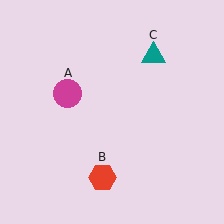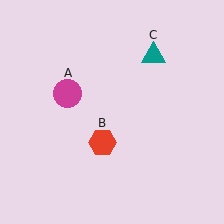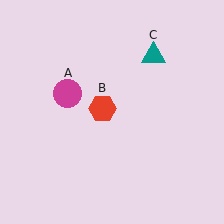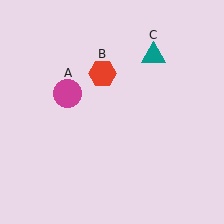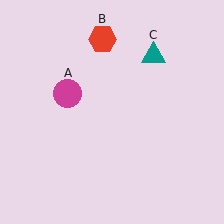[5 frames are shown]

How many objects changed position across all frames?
1 object changed position: red hexagon (object B).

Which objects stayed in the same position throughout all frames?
Magenta circle (object A) and teal triangle (object C) remained stationary.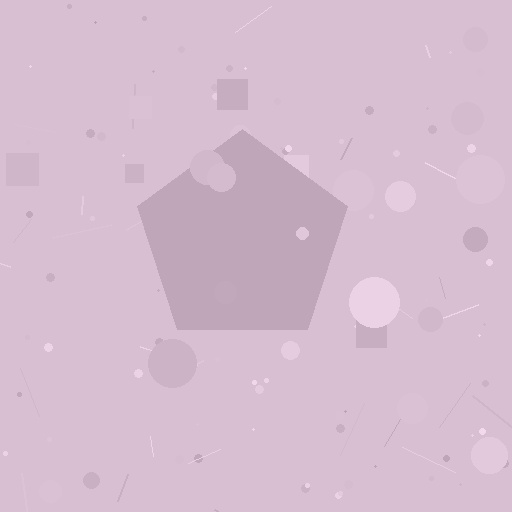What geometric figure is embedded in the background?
A pentagon is embedded in the background.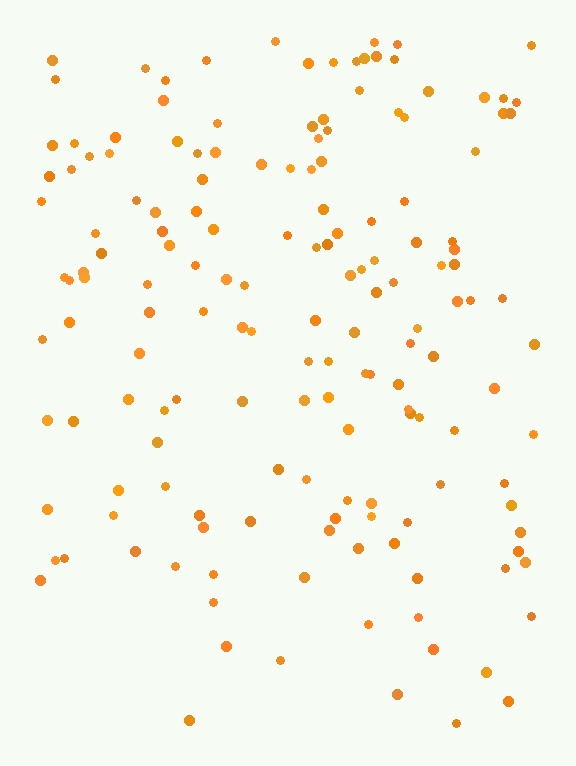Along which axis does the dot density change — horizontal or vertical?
Vertical.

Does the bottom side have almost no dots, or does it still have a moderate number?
Still a moderate number, just noticeably fewer than the top.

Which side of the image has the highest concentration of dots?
The top.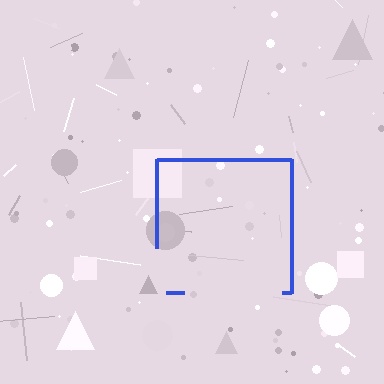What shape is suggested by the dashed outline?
The dashed outline suggests a square.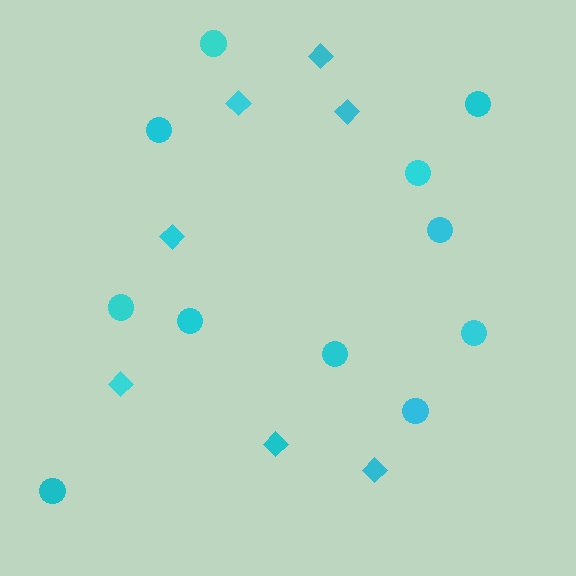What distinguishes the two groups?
There are 2 groups: one group of diamonds (7) and one group of circles (11).